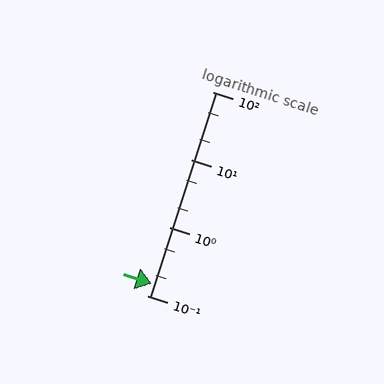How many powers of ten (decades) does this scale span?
The scale spans 3 decades, from 0.1 to 100.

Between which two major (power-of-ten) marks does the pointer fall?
The pointer is between 0.1 and 1.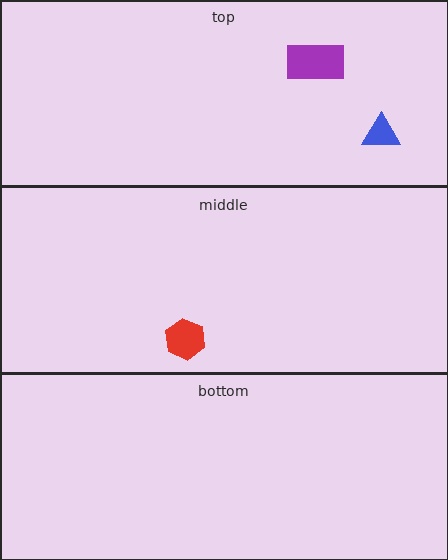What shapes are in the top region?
The purple rectangle, the blue triangle.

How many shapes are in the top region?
2.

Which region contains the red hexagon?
The middle region.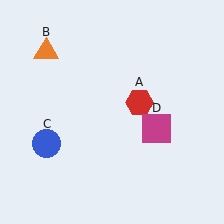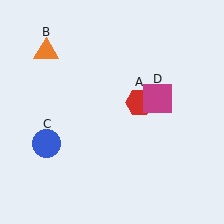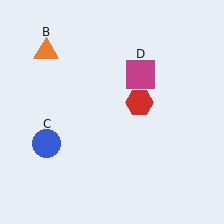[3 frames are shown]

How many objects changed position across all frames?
1 object changed position: magenta square (object D).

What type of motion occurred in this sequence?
The magenta square (object D) rotated counterclockwise around the center of the scene.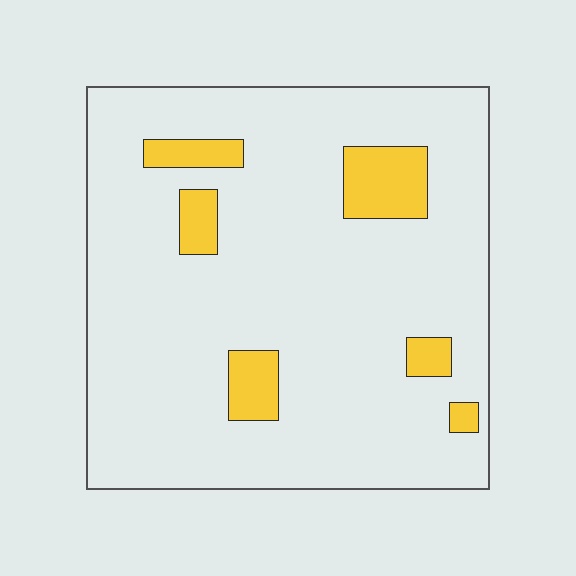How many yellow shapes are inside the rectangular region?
6.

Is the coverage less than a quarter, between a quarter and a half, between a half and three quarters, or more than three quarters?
Less than a quarter.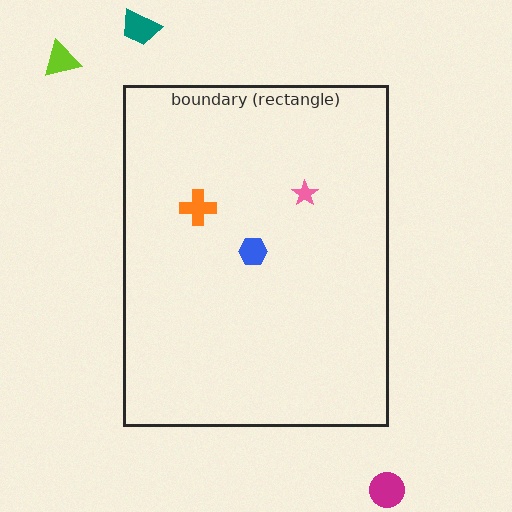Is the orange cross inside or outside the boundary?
Inside.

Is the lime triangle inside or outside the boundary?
Outside.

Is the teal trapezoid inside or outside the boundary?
Outside.